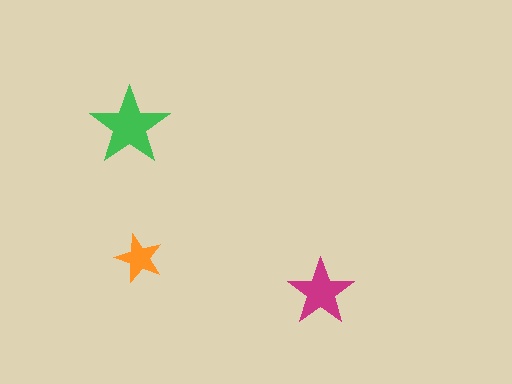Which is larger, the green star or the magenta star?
The green one.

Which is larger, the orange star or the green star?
The green one.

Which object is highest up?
The green star is topmost.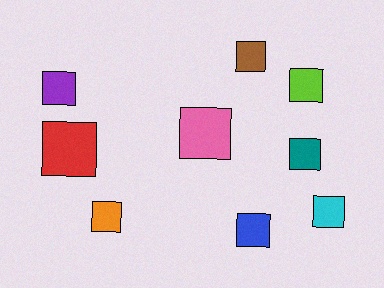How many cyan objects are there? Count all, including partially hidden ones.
There is 1 cyan object.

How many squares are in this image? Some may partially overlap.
There are 9 squares.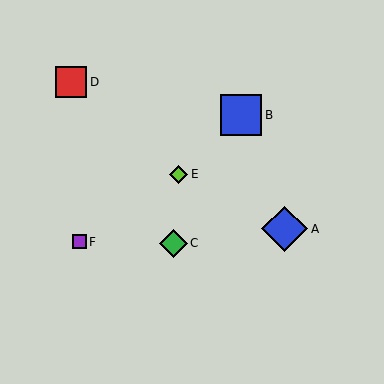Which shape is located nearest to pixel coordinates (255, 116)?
The blue square (labeled B) at (241, 115) is nearest to that location.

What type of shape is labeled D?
Shape D is a red square.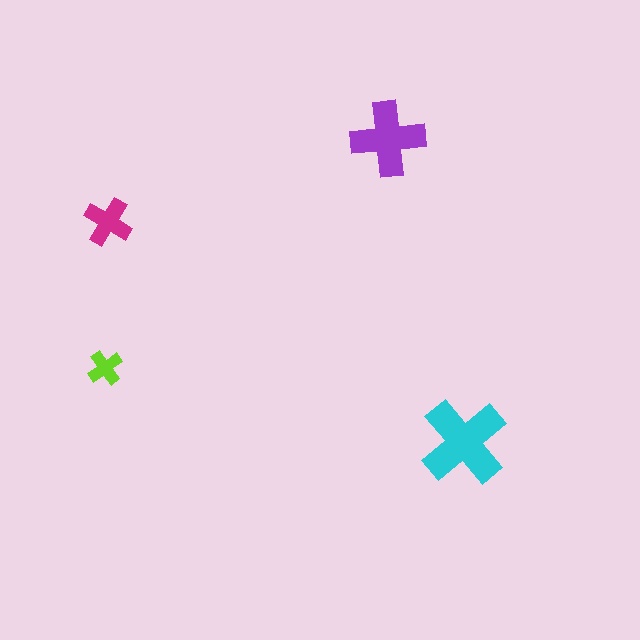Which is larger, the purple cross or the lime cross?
The purple one.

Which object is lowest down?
The cyan cross is bottommost.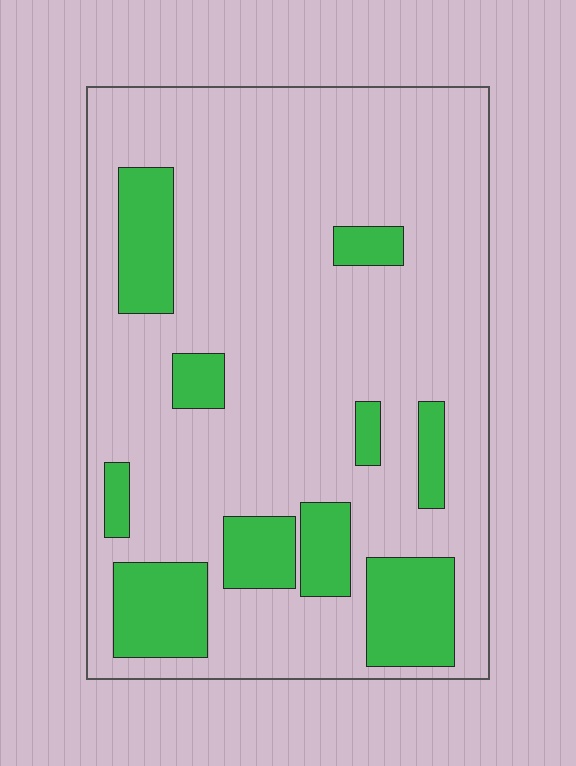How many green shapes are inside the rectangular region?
10.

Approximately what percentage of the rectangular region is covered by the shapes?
Approximately 20%.